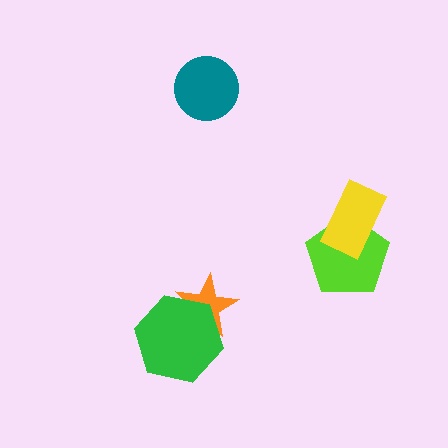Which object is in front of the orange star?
The green hexagon is in front of the orange star.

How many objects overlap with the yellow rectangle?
1 object overlaps with the yellow rectangle.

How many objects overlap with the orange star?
1 object overlaps with the orange star.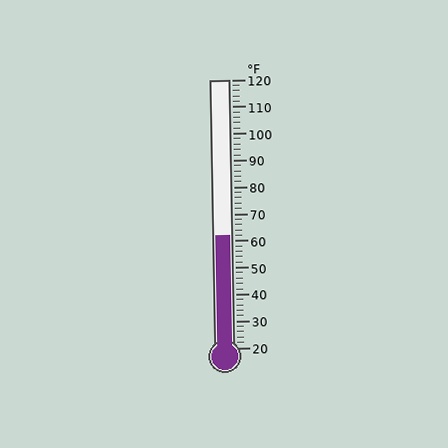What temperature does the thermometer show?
The thermometer shows approximately 62°F.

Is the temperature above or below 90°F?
The temperature is below 90°F.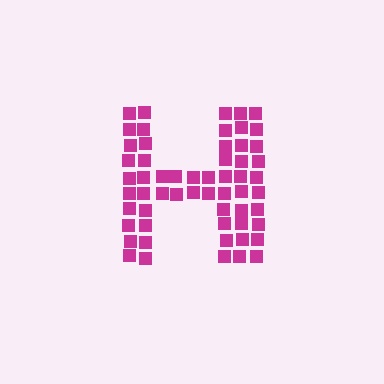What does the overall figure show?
The overall figure shows the letter H.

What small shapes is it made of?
It is made of small squares.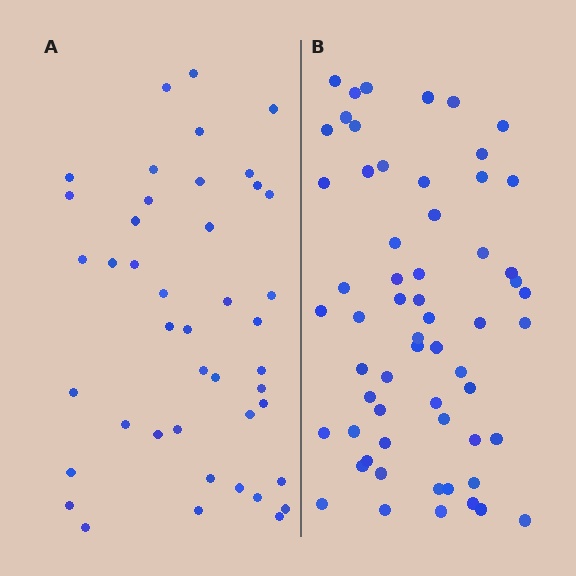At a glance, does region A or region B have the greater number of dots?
Region B (the right region) has more dots.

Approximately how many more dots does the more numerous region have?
Region B has approximately 15 more dots than region A.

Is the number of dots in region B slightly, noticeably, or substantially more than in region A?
Region B has noticeably more, but not dramatically so. The ratio is roughly 1.4 to 1.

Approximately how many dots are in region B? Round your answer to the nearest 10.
About 60 dots.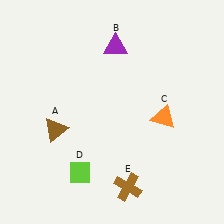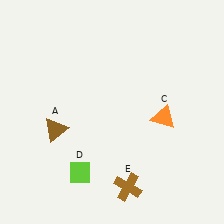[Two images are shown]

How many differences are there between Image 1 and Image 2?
There is 1 difference between the two images.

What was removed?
The purple triangle (B) was removed in Image 2.